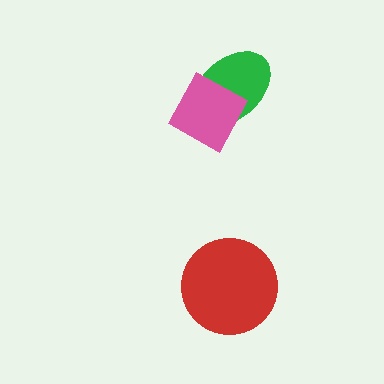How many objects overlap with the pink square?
1 object overlaps with the pink square.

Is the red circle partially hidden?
No, no other shape covers it.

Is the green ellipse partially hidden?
Yes, it is partially covered by another shape.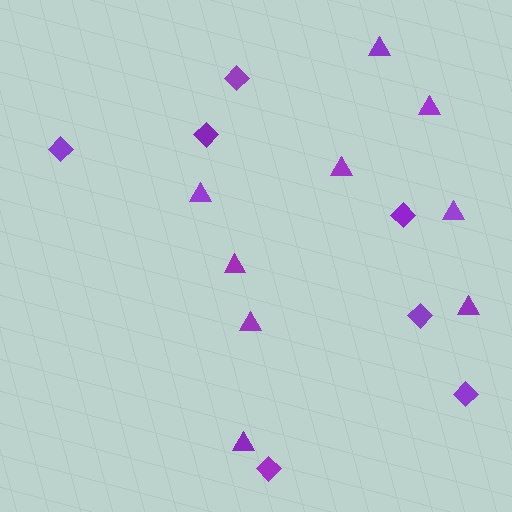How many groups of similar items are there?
There are 2 groups: one group of diamonds (7) and one group of triangles (9).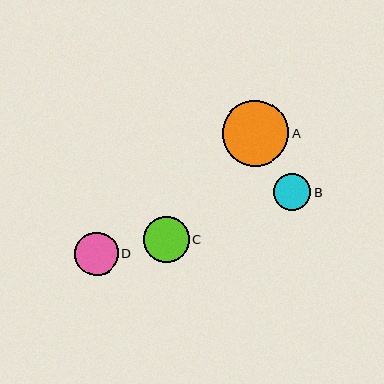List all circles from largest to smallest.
From largest to smallest: A, C, D, B.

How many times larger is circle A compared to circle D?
Circle A is approximately 1.5 times the size of circle D.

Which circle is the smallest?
Circle B is the smallest with a size of approximately 37 pixels.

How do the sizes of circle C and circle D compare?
Circle C and circle D are approximately the same size.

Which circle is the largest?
Circle A is the largest with a size of approximately 66 pixels.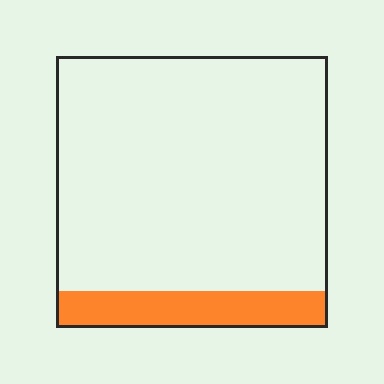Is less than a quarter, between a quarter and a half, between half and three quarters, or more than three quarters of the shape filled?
Less than a quarter.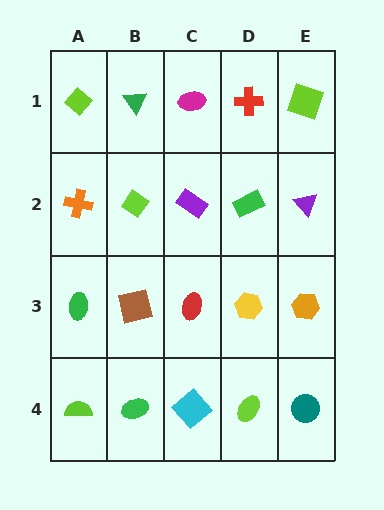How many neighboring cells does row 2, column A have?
3.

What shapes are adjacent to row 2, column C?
A magenta ellipse (row 1, column C), a red ellipse (row 3, column C), a lime diamond (row 2, column B), a green rectangle (row 2, column D).